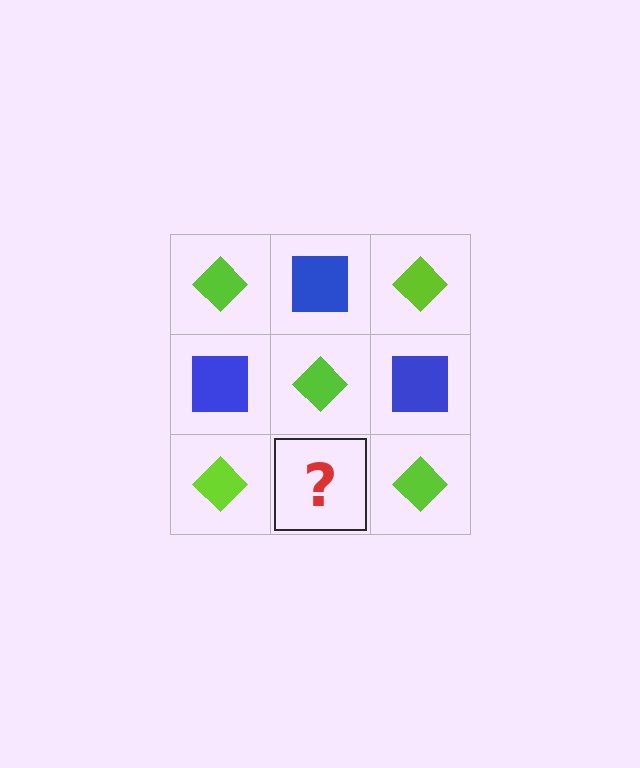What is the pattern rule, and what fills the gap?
The rule is that it alternates lime diamond and blue square in a checkerboard pattern. The gap should be filled with a blue square.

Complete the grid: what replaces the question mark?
The question mark should be replaced with a blue square.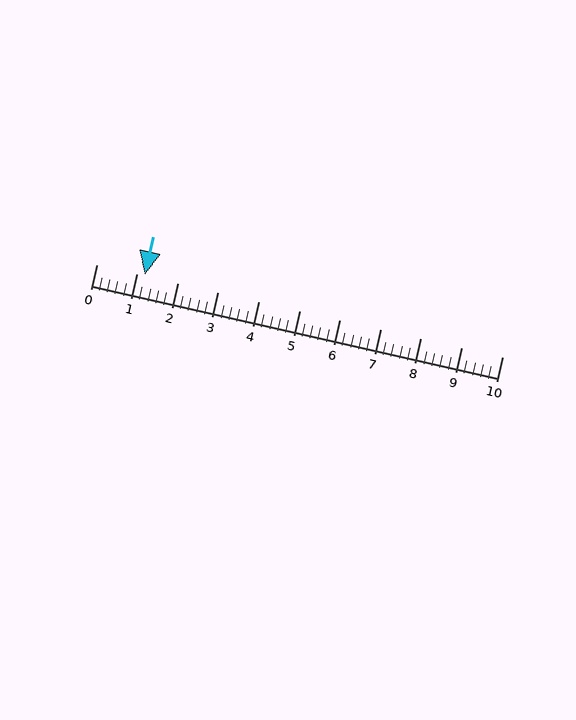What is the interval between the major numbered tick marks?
The major tick marks are spaced 1 units apart.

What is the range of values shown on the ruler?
The ruler shows values from 0 to 10.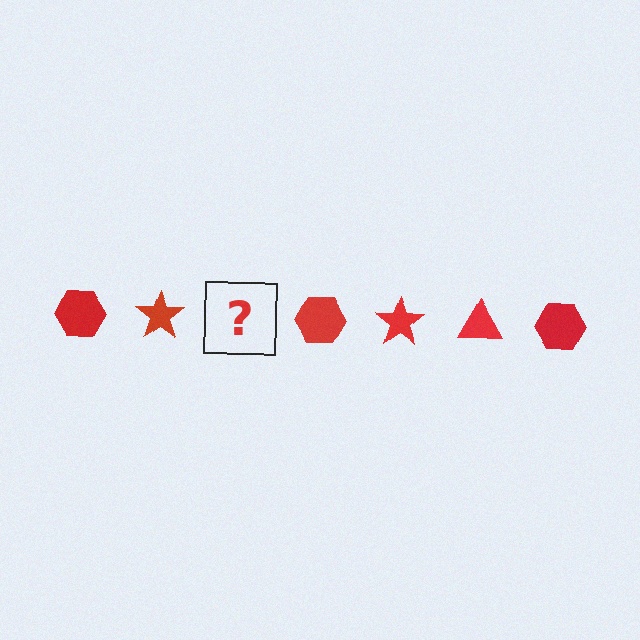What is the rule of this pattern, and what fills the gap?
The rule is that the pattern cycles through hexagon, star, triangle shapes in red. The gap should be filled with a red triangle.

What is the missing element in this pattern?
The missing element is a red triangle.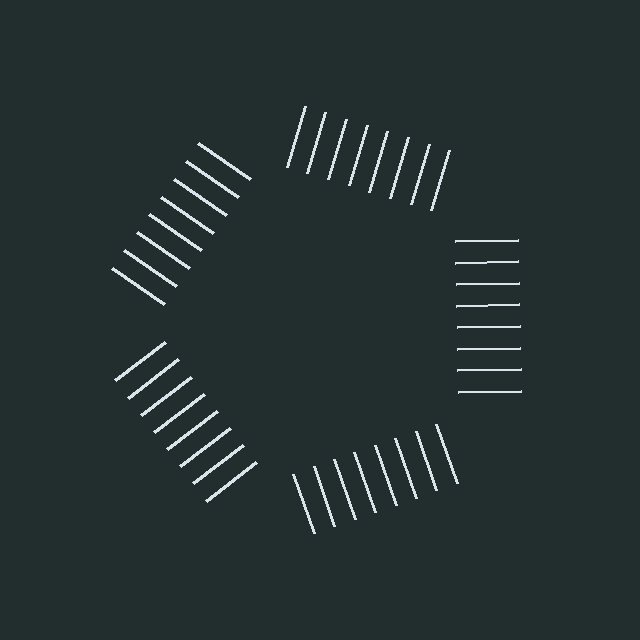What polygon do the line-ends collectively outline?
An illusory pentagon — the line segments terminate on its edges but no continuous stroke is drawn.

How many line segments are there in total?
40 — 8 along each of the 5 edges.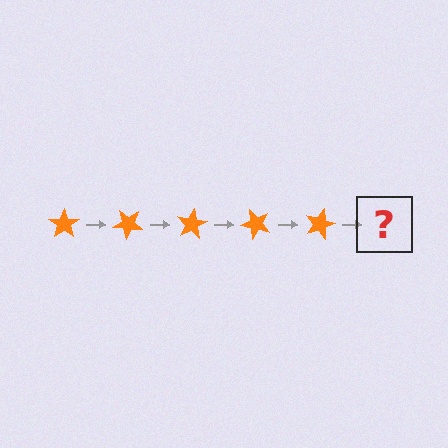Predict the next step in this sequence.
The next step is an orange star rotated 200 degrees.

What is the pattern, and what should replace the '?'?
The pattern is that the star rotates 40 degrees each step. The '?' should be an orange star rotated 200 degrees.